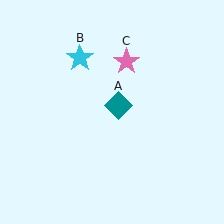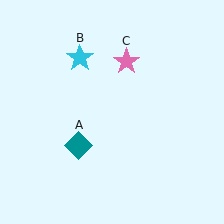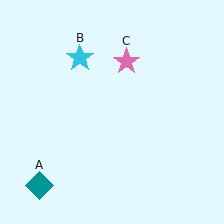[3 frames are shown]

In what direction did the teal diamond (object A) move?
The teal diamond (object A) moved down and to the left.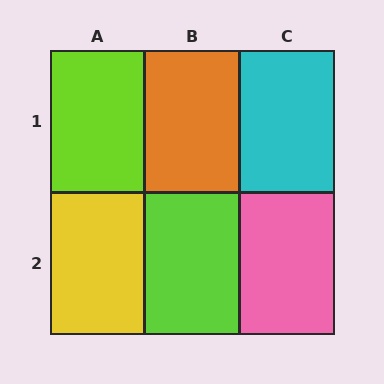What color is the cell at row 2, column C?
Pink.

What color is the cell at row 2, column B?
Lime.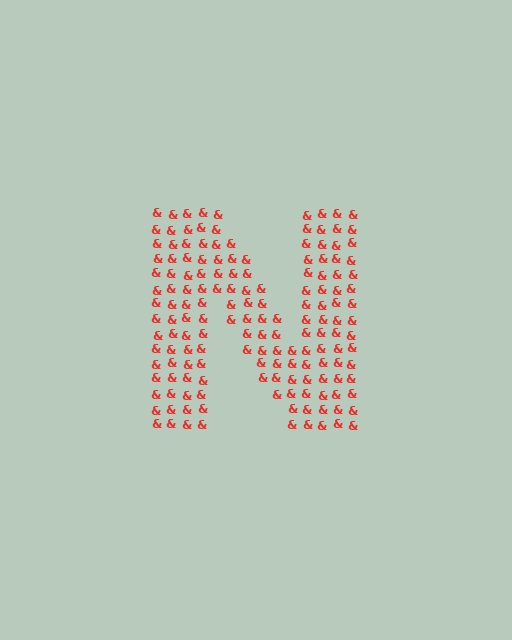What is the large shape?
The large shape is the letter N.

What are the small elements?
The small elements are ampersands.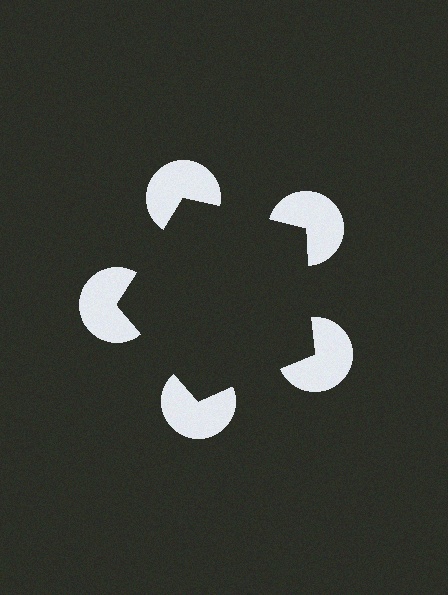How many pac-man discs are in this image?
There are 5 — one at each vertex of the illusory pentagon.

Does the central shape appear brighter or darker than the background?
It typically appears slightly darker than the background, even though no actual brightness change is drawn.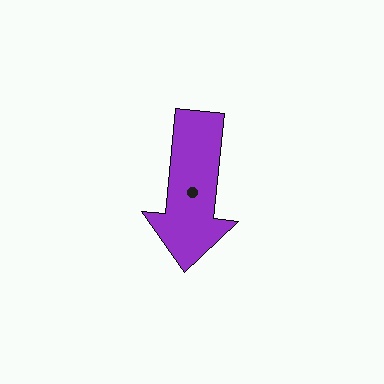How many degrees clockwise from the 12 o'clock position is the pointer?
Approximately 186 degrees.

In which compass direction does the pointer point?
South.